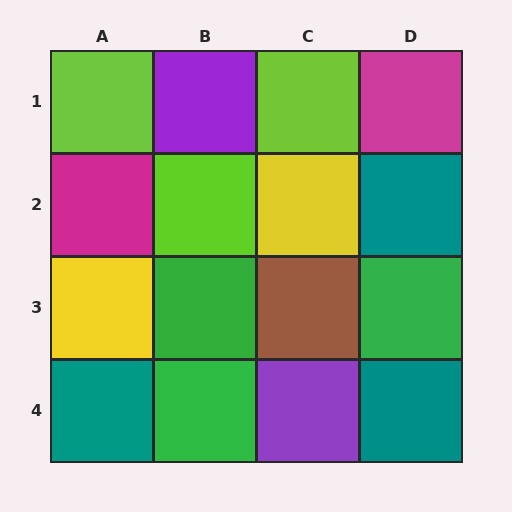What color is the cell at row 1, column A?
Lime.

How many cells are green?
3 cells are green.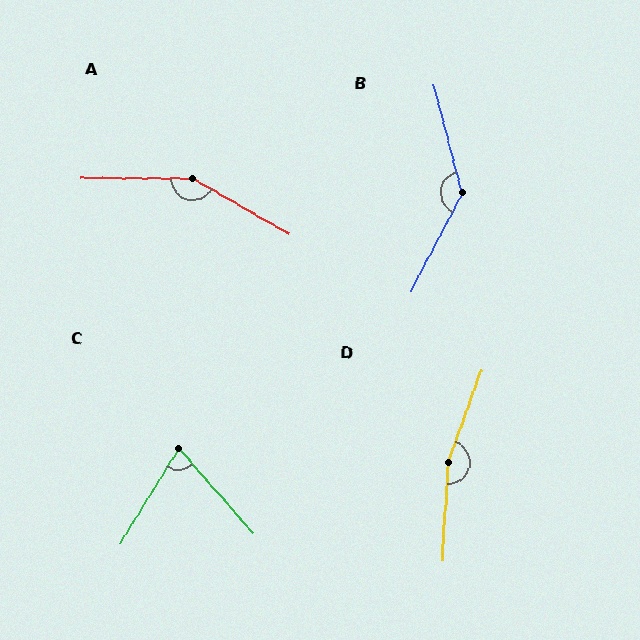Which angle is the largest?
D, at approximately 163 degrees.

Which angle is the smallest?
C, at approximately 73 degrees.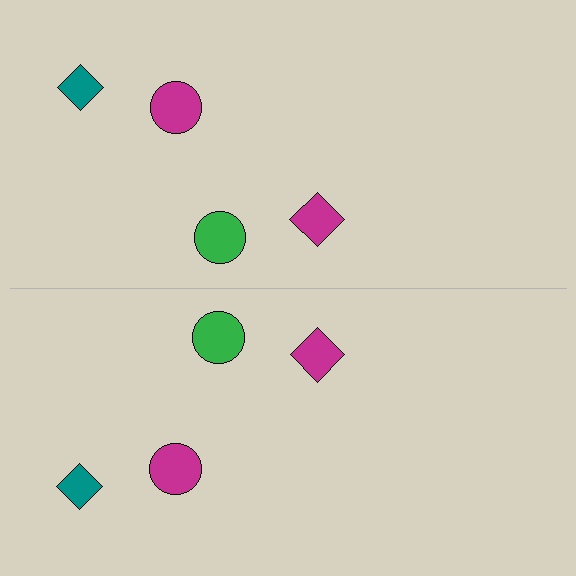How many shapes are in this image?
There are 8 shapes in this image.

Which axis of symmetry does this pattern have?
The pattern has a horizontal axis of symmetry running through the center of the image.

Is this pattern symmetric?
Yes, this pattern has bilateral (reflection) symmetry.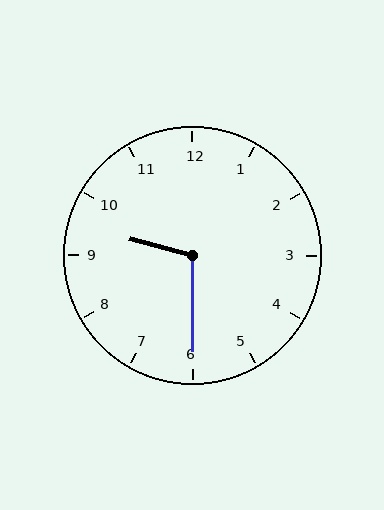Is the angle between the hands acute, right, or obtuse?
It is obtuse.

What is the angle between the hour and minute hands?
Approximately 105 degrees.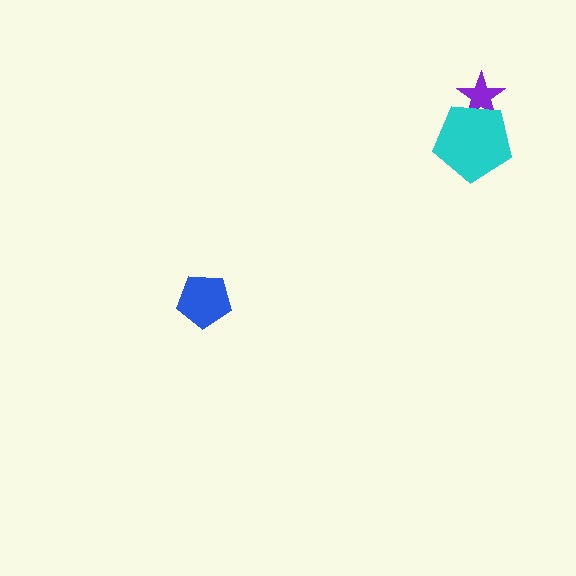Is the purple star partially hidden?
Yes, it is partially covered by another shape.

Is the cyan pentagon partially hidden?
No, no other shape covers it.